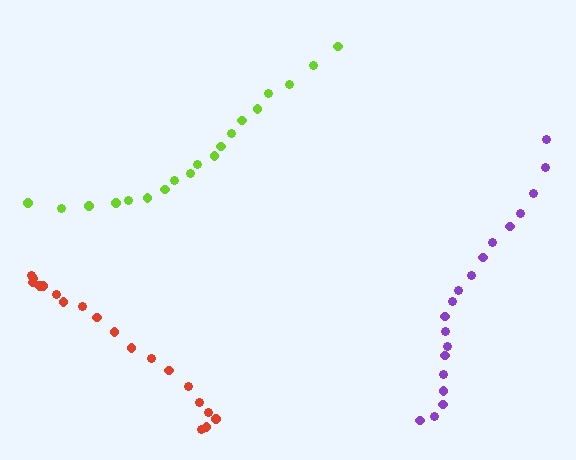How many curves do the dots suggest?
There are 3 distinct paths.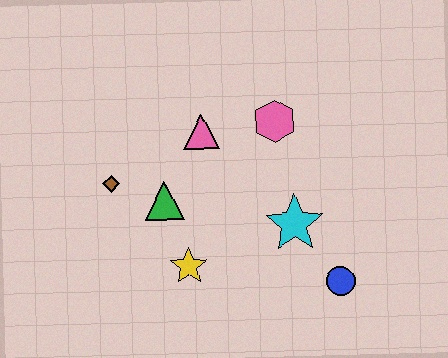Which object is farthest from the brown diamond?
The blue circle is farthest from the brown diamond.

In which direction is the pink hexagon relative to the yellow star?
The pink hexagon is above the yellow star.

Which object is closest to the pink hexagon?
The pink triangle is closest to the pink hexagon.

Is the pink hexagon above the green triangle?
Yes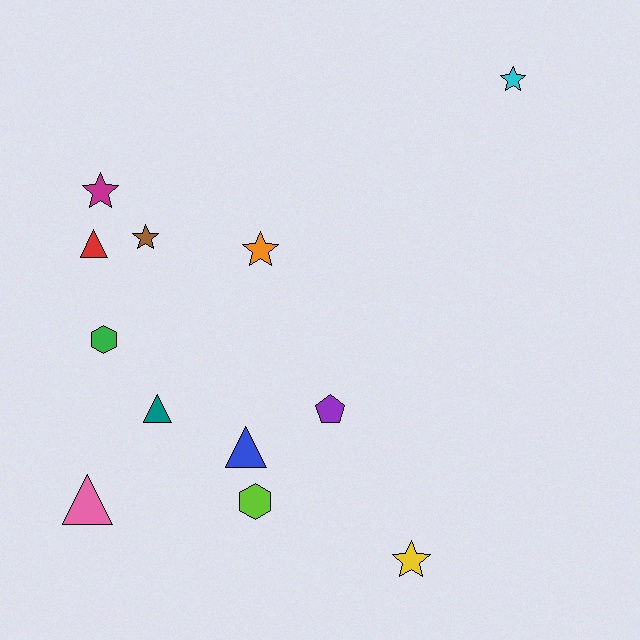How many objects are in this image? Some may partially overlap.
There are 12 objects.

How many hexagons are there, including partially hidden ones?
There are 2 hexagons.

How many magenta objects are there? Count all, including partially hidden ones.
There is 1 magenta object.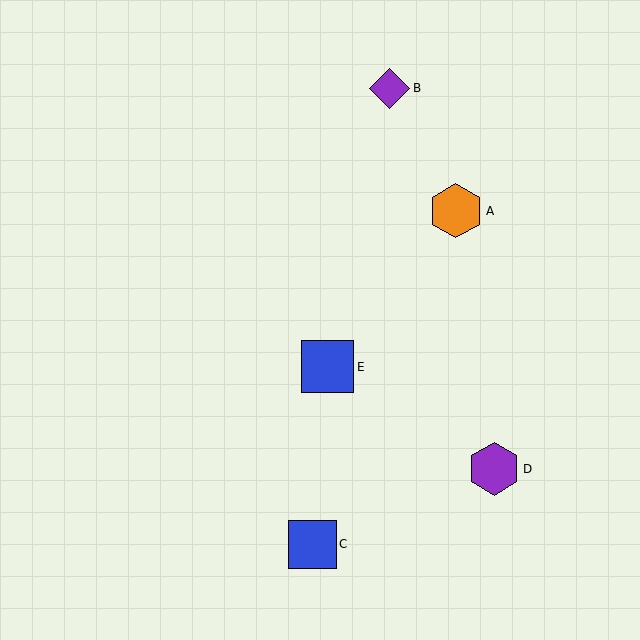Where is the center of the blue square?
The center of the blue square is at (328, 367).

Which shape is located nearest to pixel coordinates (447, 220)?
The orange hexagon (labeled A) at (456, 211) is nearest to that location.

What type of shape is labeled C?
Shape C is a blue square.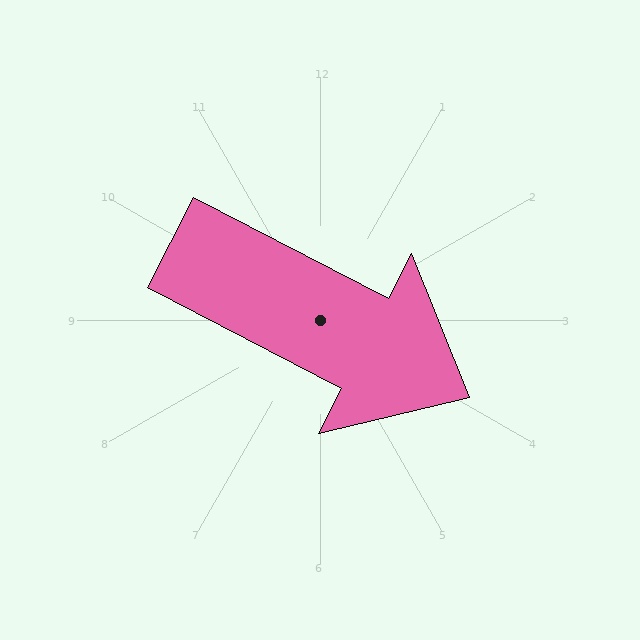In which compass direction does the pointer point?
Southeast.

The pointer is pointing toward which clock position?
Roughly 4 o'clock.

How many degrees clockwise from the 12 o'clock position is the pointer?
Approximately 117 degrees.